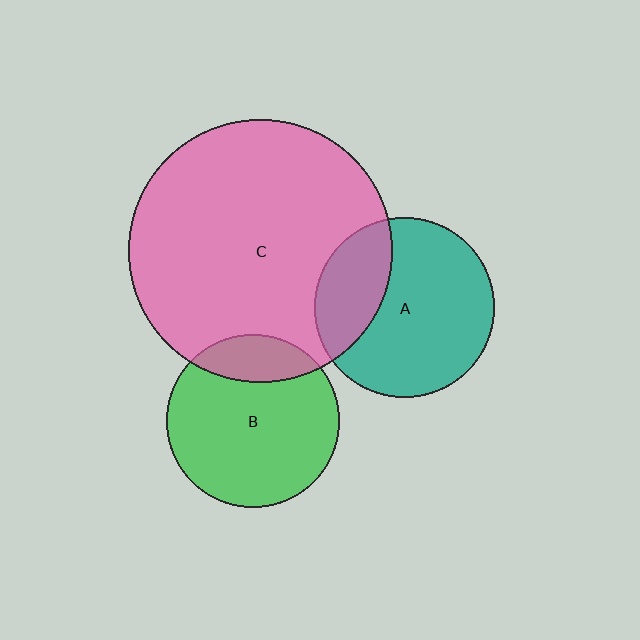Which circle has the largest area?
Circle C (pink).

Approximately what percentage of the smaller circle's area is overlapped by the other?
Approximately 20%.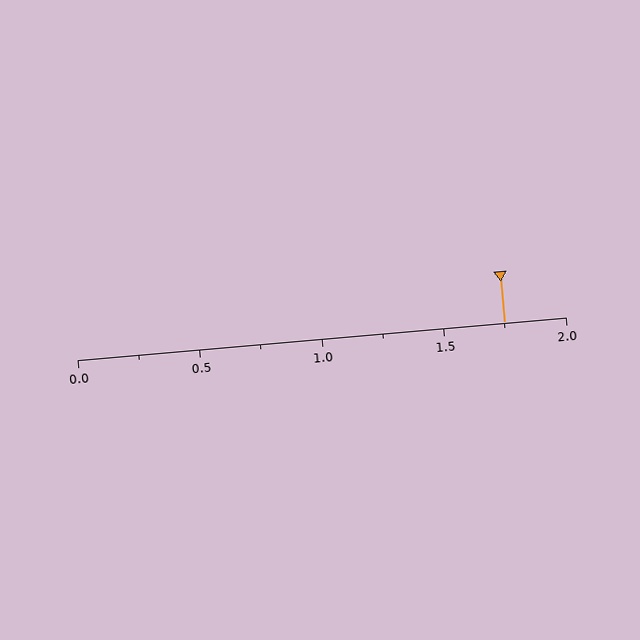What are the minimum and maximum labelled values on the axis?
The axis runs from 0.0 to 2.0.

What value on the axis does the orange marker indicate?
The marker indicates approximately 1.75.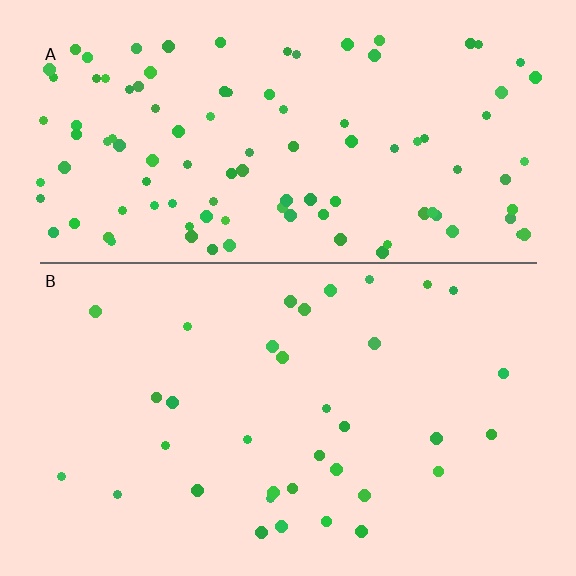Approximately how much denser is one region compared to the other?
Approximately 3.1× — region A over region B.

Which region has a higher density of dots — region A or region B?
A (the top).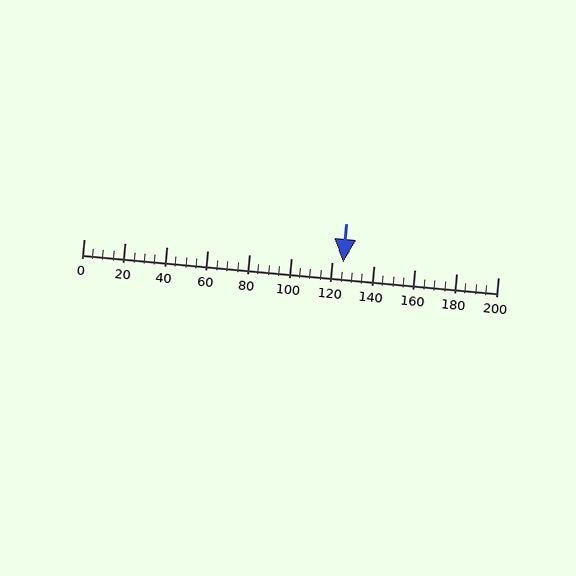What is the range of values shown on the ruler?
The ruler shows values from 0 to 200.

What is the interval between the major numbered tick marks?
The major tick marks are spaced 20 units apart.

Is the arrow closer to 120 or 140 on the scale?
The arrow is closer to 120.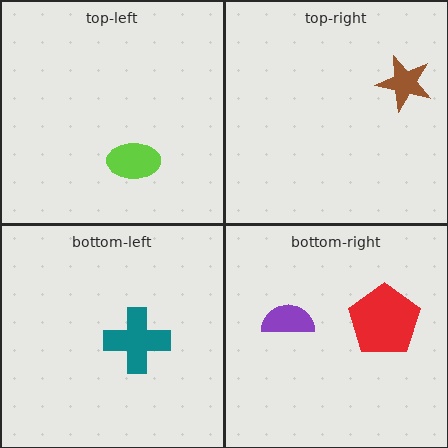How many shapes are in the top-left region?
1.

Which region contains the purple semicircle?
The bottom-right region.